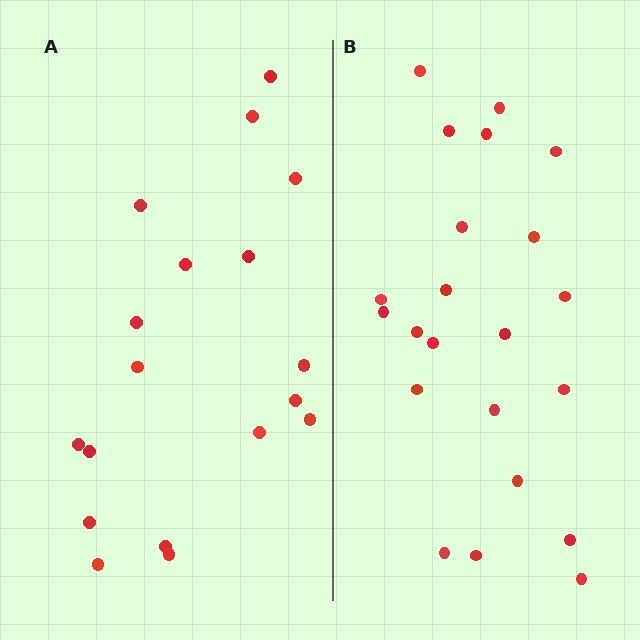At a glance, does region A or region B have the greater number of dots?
Region B (the right region) has more dots.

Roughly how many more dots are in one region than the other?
Region B has about 4 more dots than region A.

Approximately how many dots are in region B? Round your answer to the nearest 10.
About 20 dots. (The exact count is 22, which rounds to 20.)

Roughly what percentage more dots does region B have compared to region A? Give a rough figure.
About 20% more.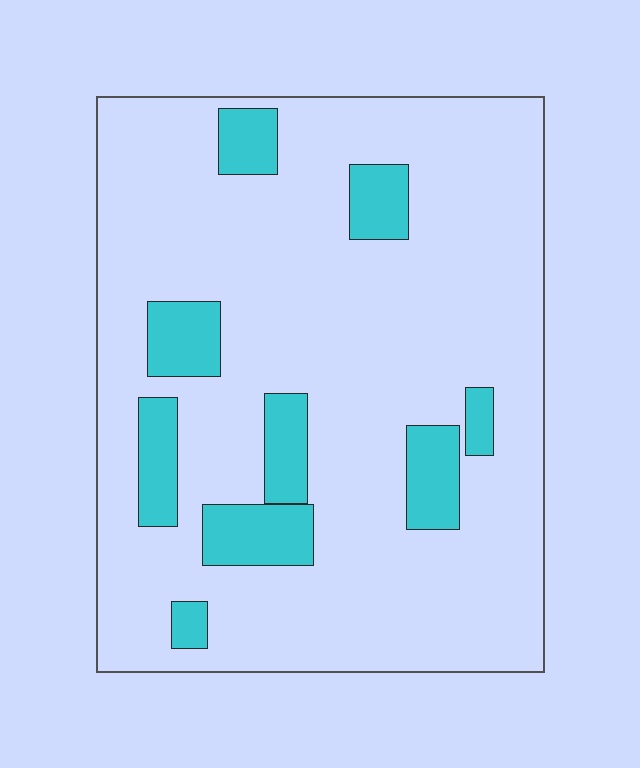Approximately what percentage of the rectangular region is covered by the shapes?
Approximately 15%.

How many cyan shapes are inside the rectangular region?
9.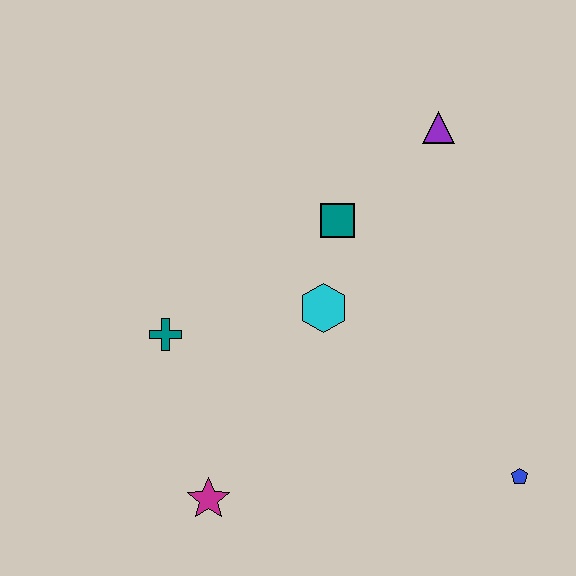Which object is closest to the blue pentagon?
The cyan hexagon is closest to the blue pentagon.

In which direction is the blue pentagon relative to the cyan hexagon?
The blue pentagon is to the right of the cyan hexagon.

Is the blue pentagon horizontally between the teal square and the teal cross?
No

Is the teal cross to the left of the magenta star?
Yes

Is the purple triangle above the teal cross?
Yes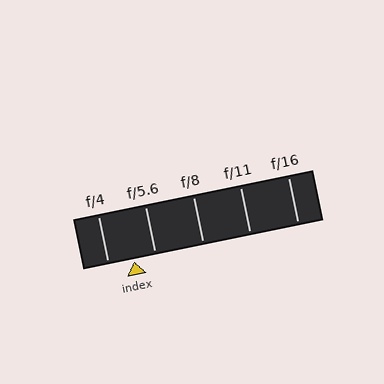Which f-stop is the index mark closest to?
The index mark is closest to f/5.6.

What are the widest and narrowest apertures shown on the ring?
The widest aperture shown is f/4 and the narrowest is f/16.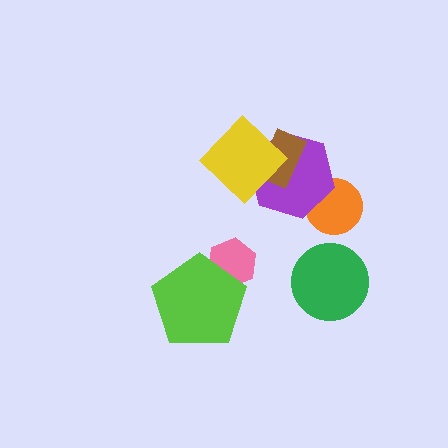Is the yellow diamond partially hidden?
No, no other shape covers it.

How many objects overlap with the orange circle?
1 object overlaps with the orange circle.